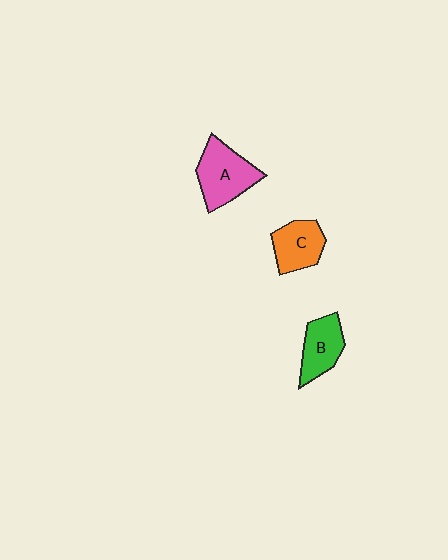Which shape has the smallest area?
Shape B (green).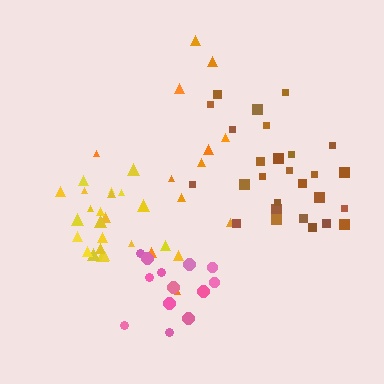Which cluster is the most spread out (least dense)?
Orange.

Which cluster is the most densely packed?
Yellow.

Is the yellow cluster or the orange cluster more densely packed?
Yellow.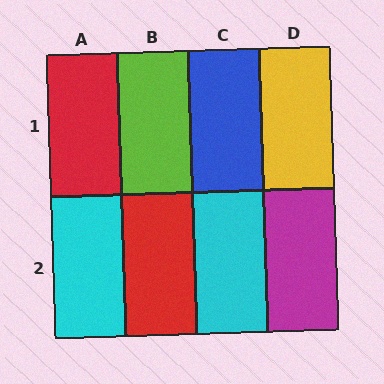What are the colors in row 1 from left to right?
Red, lime, blue, yellow.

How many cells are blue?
1 cell is blue.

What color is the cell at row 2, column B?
Red.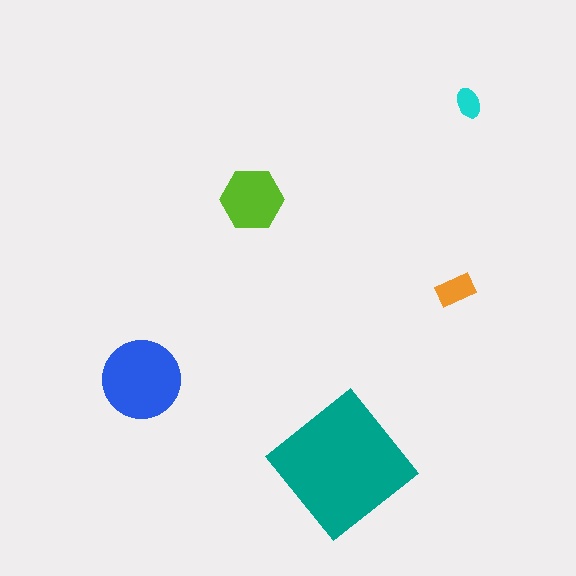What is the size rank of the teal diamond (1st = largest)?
1st.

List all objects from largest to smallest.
The teal diamond, the blue circle, the lime hexagon, the orange rectangle, the cyan ellipse.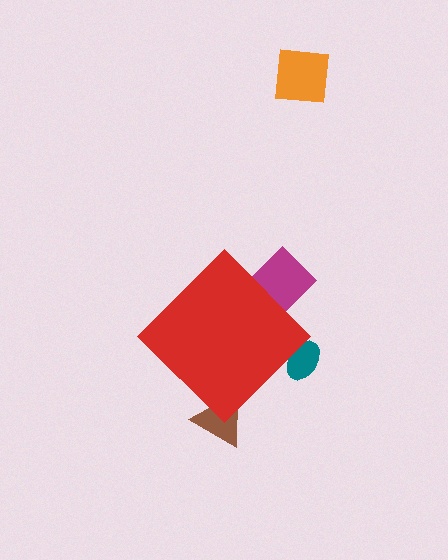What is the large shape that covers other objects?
A red diamond.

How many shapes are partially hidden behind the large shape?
3 shapes are partially hidden.